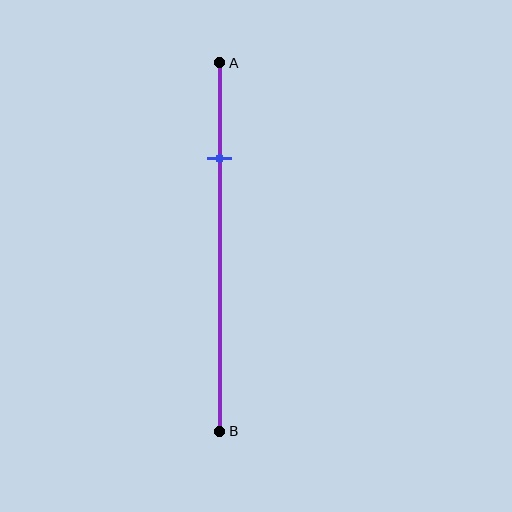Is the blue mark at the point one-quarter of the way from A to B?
Yes, the mark is approximately at the one-quarter point.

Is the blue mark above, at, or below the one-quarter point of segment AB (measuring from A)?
The blue mark is approximately at the one-quarter point of segment AB.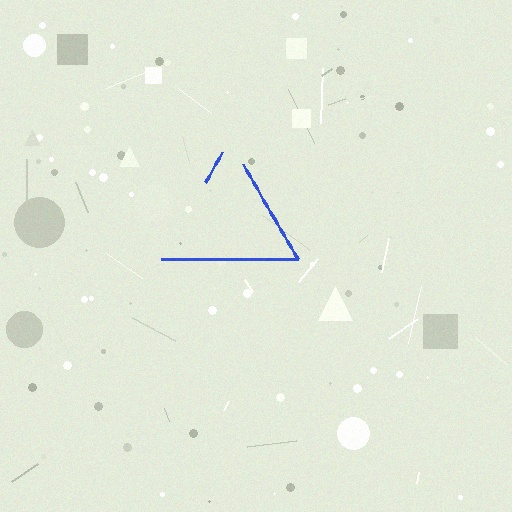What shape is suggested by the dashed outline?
The dashed outline suggests a triangle.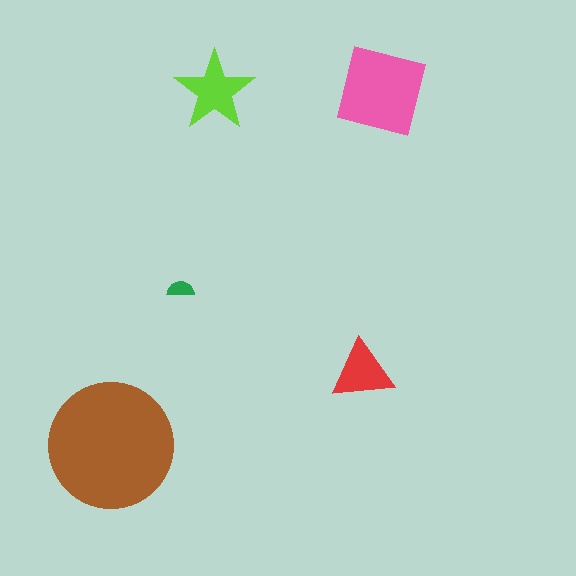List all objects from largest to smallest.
The brown circle, the pink square, the lime star, the red triangle, the green semicircle.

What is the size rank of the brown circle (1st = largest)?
1st.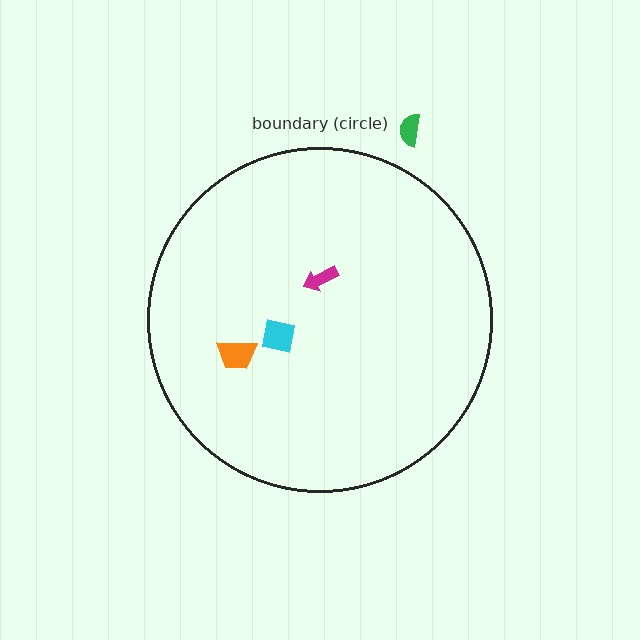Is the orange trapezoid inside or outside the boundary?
Inside.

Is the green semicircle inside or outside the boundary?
Outside.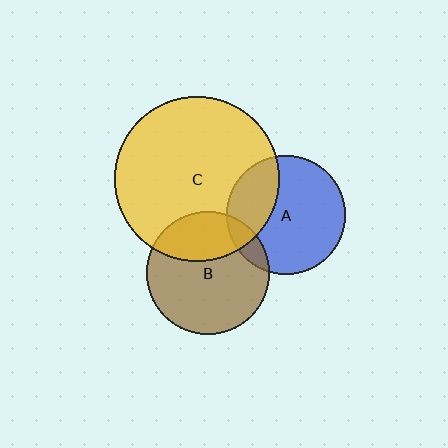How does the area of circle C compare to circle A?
Approximately 1.9 times.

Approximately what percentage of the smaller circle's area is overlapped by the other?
Approximately 30%.